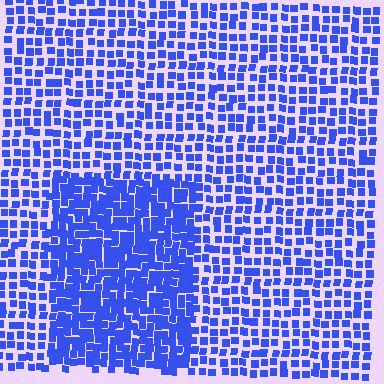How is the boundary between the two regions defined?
The boundary is defined by a change in element density (approximately 1.8x ratio). All elements are the same color, size, and shape.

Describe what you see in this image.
The image contains small blue elements arranged at two different densities. A rectangle-shaped region is visible where the elements are more densely packed than the surrounding area.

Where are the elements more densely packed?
The elements are more densely packed inside the rectangle boundary.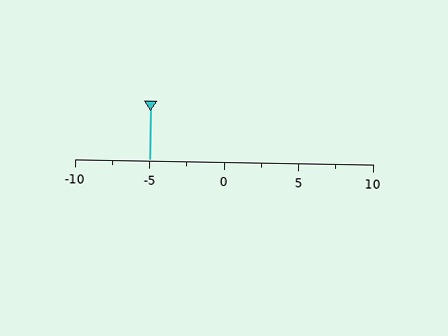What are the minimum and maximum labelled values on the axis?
The axis runs from -10 to 10.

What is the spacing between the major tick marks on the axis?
The major ticks are spaced 5 apart.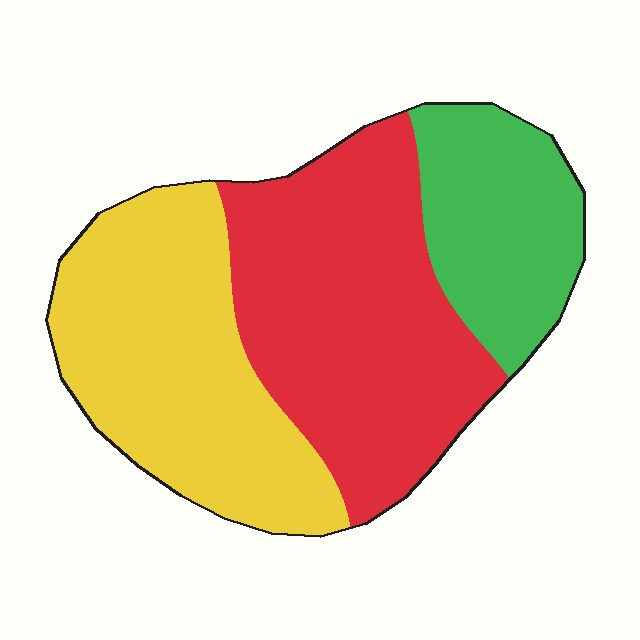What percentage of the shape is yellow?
Yellow takes up about three eighths (3/8) of the shape.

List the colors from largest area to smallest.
From largest to smallest: red, yellow, green.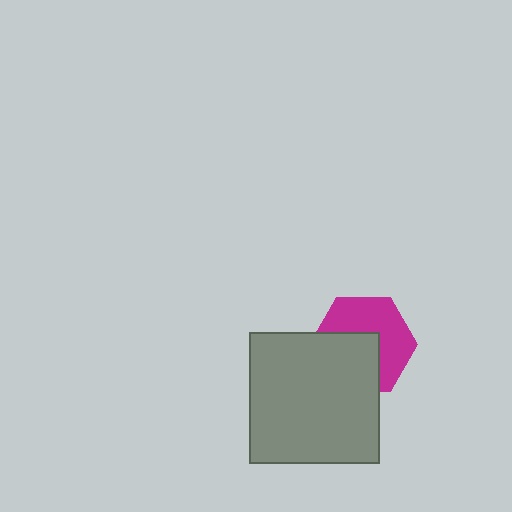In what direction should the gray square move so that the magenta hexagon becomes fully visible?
The gray square should move toward the lower-left. That is the shortest direction to clear the overlap and leave the magenta hexagon fully visible.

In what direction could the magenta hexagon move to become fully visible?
The magenta hexagon could move toward the upper-right. That would shift it out from behind the gray square entirely.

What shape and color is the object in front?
The object in front is a gray square.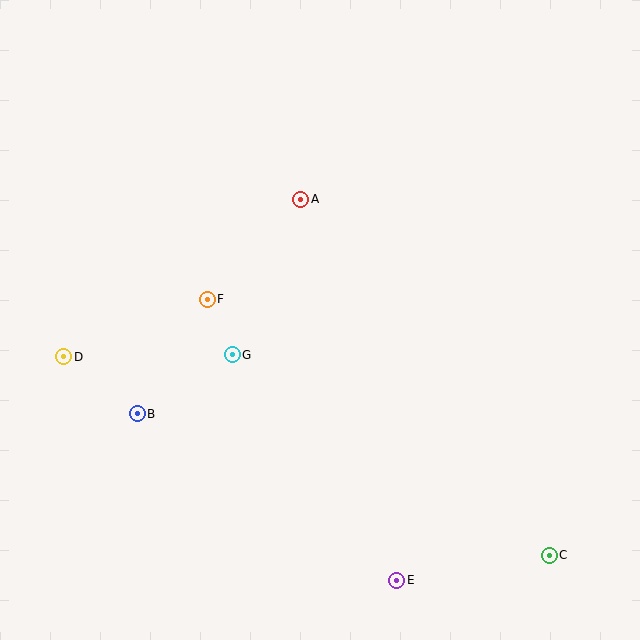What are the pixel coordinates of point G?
Point G is at (232, 355).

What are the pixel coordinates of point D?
Point D is at (64, 357).